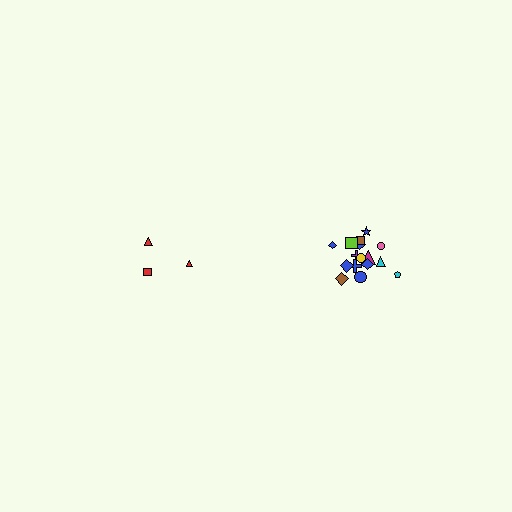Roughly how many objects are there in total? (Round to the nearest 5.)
Roughly 20 objects in total.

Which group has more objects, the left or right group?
The right group.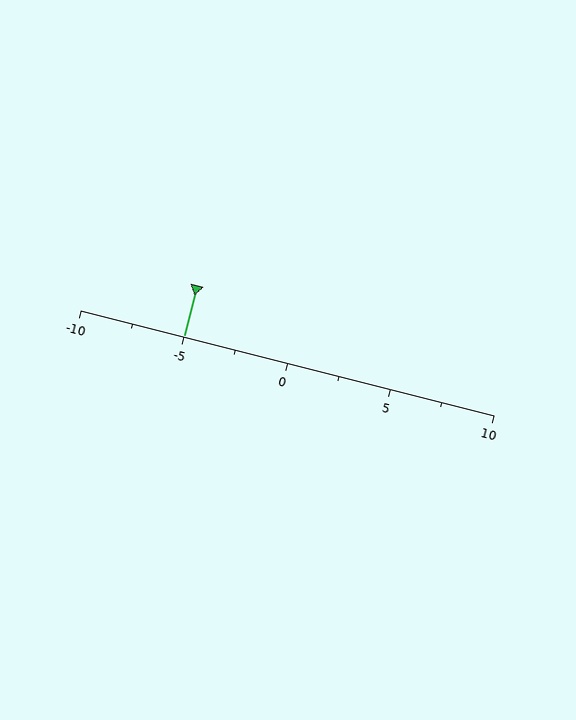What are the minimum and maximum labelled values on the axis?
The axis runs from -10 to 10.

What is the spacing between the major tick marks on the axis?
The major ticks are spaced 5 apart.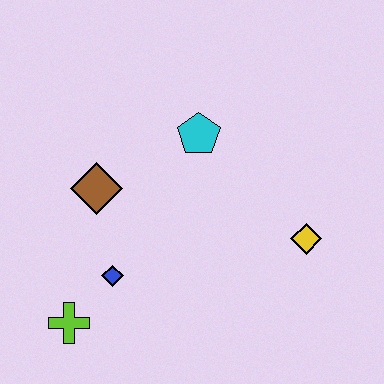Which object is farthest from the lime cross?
The yellow diamond is farthest from the lime cross.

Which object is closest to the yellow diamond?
The cyan pentagon is closest to the yellow diamond.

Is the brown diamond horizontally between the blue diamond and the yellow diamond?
No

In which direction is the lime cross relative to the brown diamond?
The lime cross is below the brown diamond.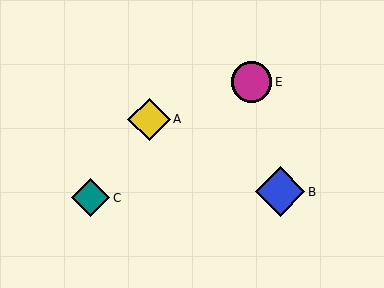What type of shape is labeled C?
Shape C is a teal diamond.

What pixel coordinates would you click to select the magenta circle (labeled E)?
Click at (252, 82) to select the magenta circle E.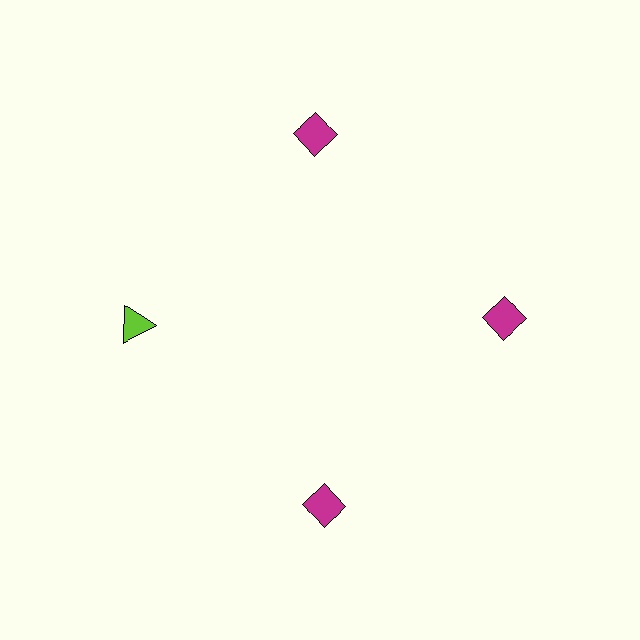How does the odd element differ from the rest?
It differs in both color (lime instead of magenta) and shape (triangle instead of diamond).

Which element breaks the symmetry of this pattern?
The lime triangle at roughly the 9 o'clock position breaks the symmetry. All other shapes are magenta diamonds.